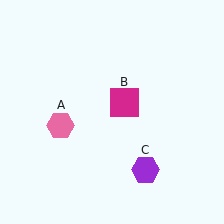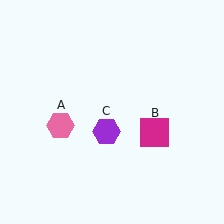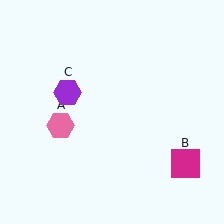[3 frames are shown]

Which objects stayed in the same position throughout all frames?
Pink hexagon (object A) remained stationary.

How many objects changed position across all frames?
2 objects changed position: magenta square (object B), purple hexagon (object C).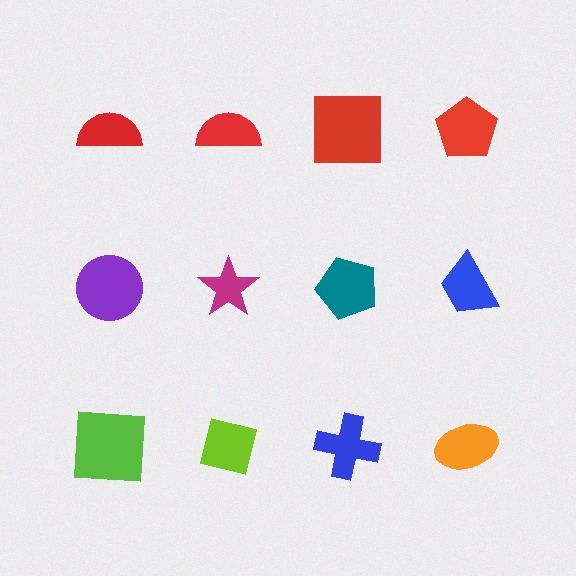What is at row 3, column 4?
An orange ellipse.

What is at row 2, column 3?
A teal pentagon.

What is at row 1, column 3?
A red square.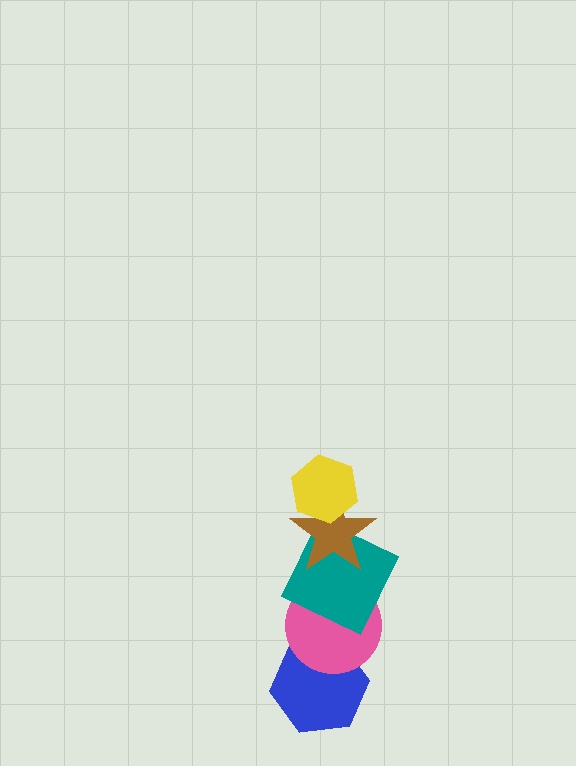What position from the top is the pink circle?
The pink circle is 4th from the top.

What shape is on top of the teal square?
The brown star is on top of the teal square.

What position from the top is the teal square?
The teal square is 3rd from the top.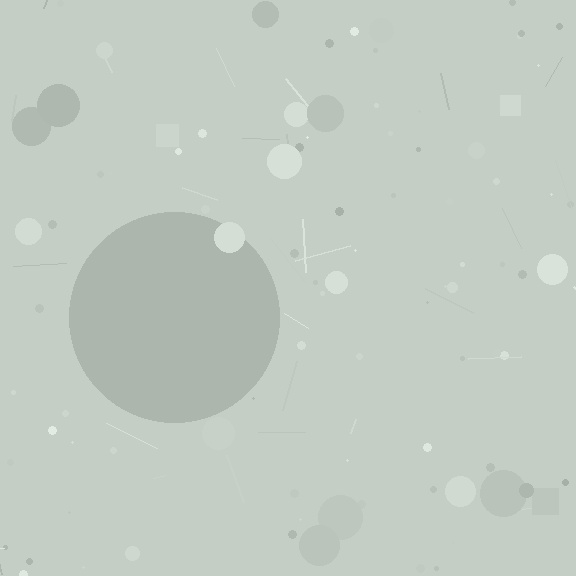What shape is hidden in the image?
A circle is hidden in the image.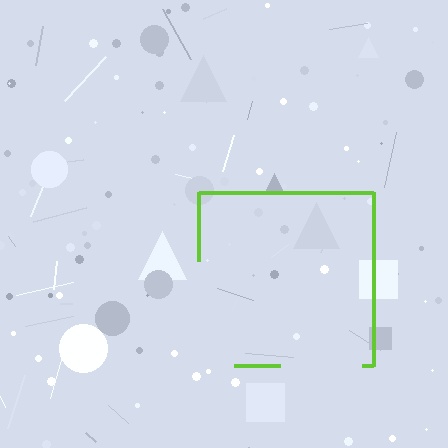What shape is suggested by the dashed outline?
The dashed outline suggests a square.